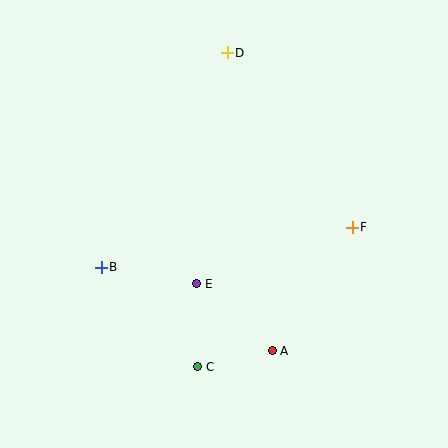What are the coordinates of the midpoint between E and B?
The midpoint between E and B is at (149, 276).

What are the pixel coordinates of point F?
Point F is at (352, 227).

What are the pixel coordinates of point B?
Point B is at (101, 267).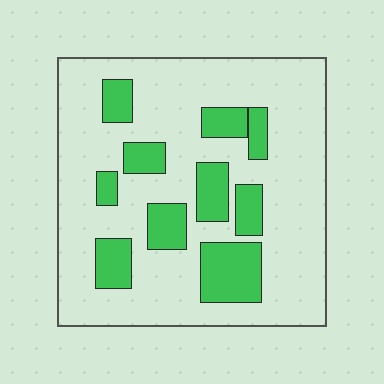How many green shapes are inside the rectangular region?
10.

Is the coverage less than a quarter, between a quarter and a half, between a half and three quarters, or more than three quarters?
Less than a quarter.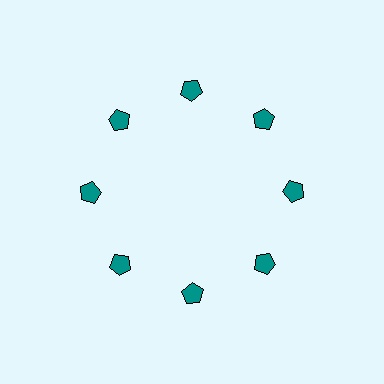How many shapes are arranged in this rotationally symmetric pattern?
There are 8 shapes, arranged in 8 groups of 1.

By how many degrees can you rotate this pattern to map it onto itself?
The pattern maps onto itself every 45 degrees of rotation.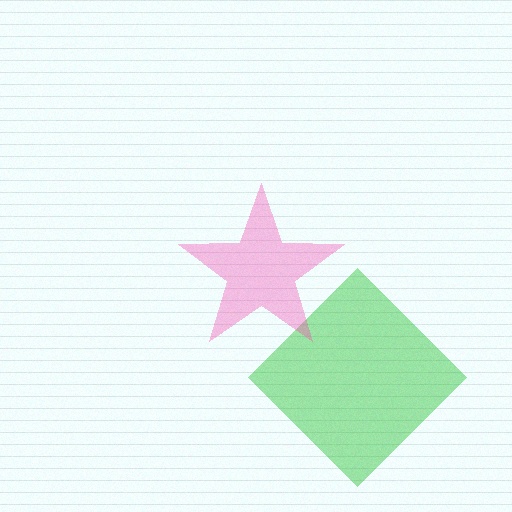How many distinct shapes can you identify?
There are 2 distinct shapes: a green diamond, a pink star.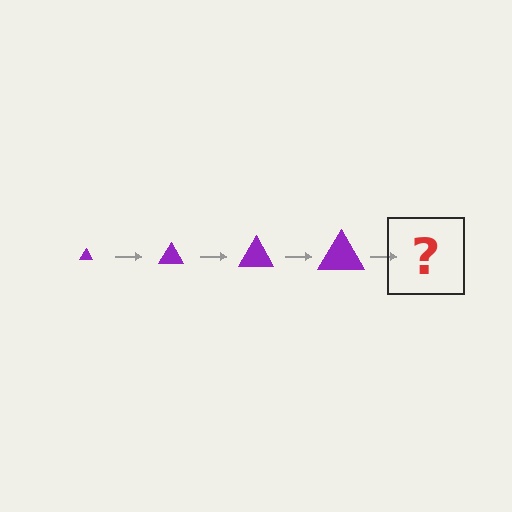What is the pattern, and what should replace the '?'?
The pattern is that the triangle gets progressively larger each step. The '?' should be a purple triangle, larger than the previous one.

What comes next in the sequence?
The next element should be a purple triangle, larger than the previous one.